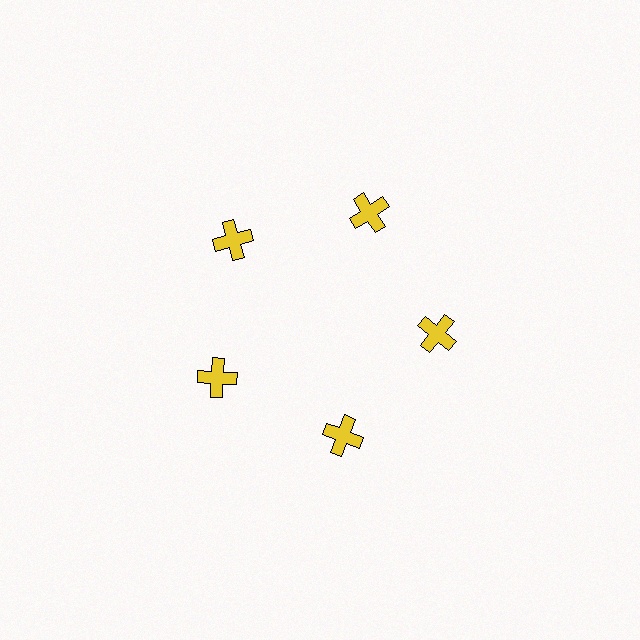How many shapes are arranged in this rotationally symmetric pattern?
There are 5 shapes, arranged in 5 groups of 1.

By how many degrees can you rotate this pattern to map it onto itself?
The pattern maps onto itself every 72 degrees of rotation.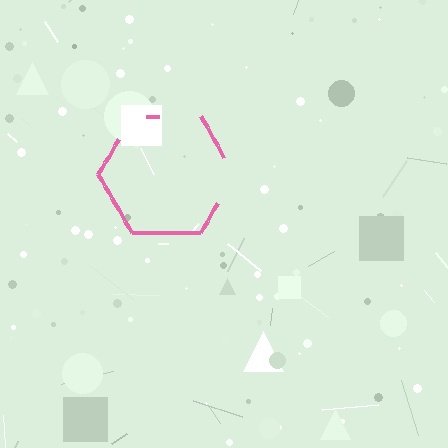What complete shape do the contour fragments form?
The contour fragments form a hexagon.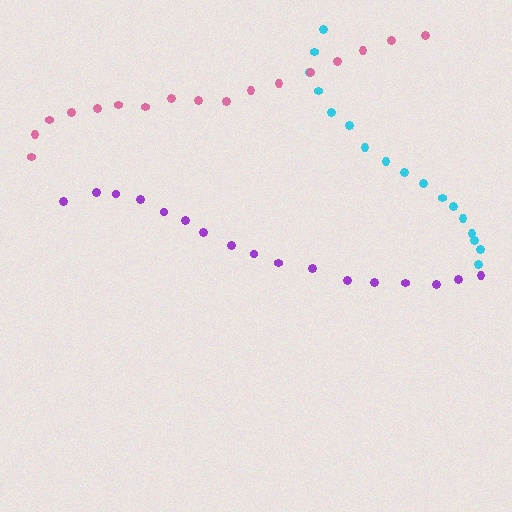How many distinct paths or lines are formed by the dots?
There are 3 distinct paths.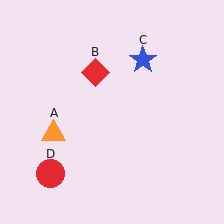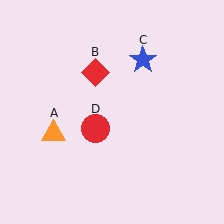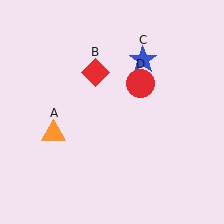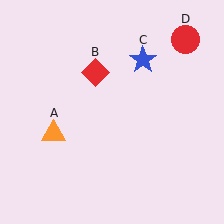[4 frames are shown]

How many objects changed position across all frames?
1 object changed position: red circle (object D).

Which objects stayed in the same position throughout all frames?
Orange triangle (object A) and red diamond (object B) and blue star (object C) remained stationary.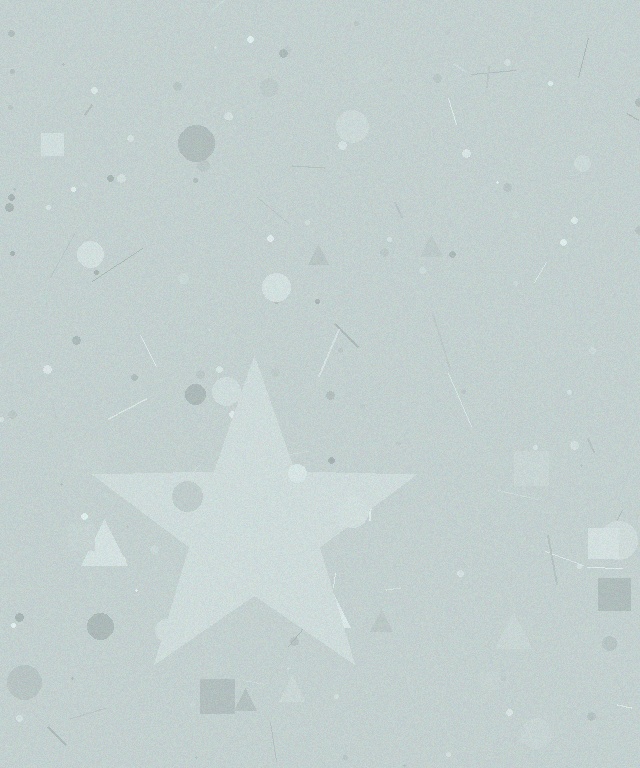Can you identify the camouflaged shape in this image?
The camouflaged shape is a star.